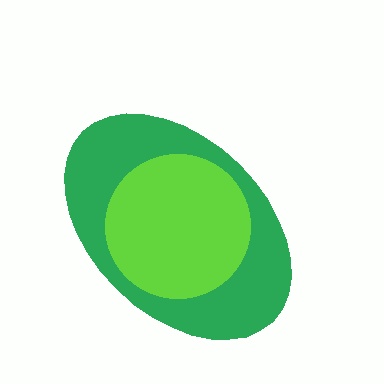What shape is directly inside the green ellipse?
The lime circle.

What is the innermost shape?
The lime circle.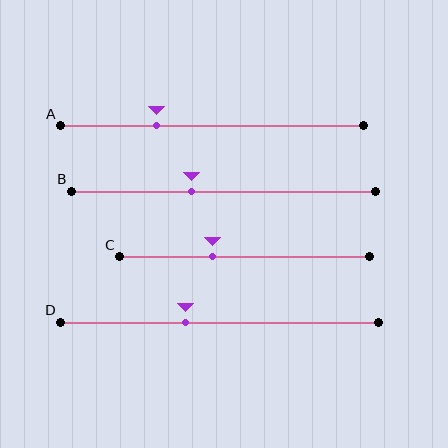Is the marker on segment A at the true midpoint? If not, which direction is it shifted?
No, the marker on segment A is shifted to the left by about 18% of the segment length.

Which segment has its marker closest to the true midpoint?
Segment B has its marker closest to the true midpoint.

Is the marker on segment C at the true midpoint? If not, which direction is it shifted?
No, the marker on segment C is shifted to the left by about 13% of the segment length.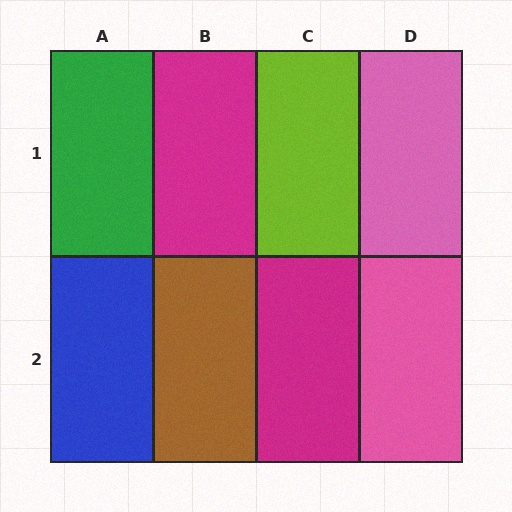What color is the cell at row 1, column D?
Pink.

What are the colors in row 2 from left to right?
Blue, brown, magenta, pink.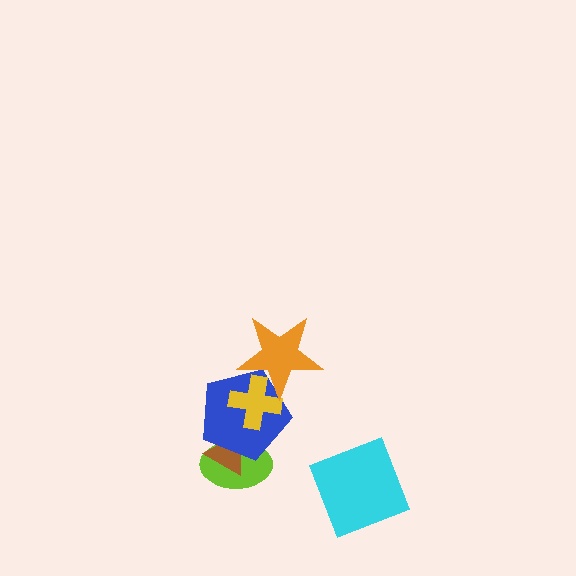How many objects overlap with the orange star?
2 objects overlap with the orange star.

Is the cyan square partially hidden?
No, no other shape covers it.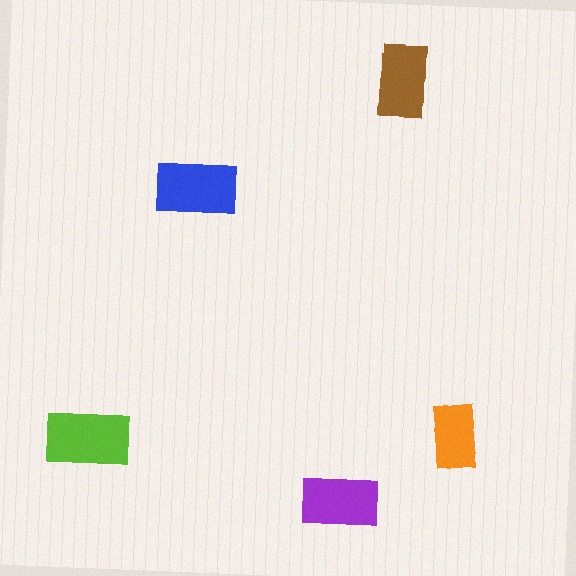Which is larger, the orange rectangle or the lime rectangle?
The lime one.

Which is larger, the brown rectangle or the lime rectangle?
The lime one.